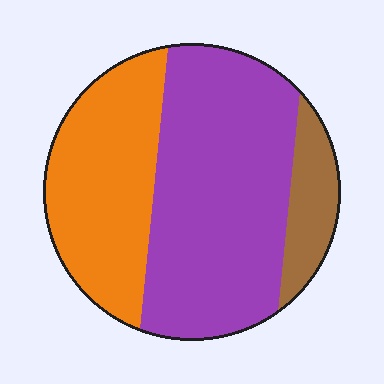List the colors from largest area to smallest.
From largest to smallest: purple, orange, brown.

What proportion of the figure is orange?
Orange takes up about one third (1/3) of the figure.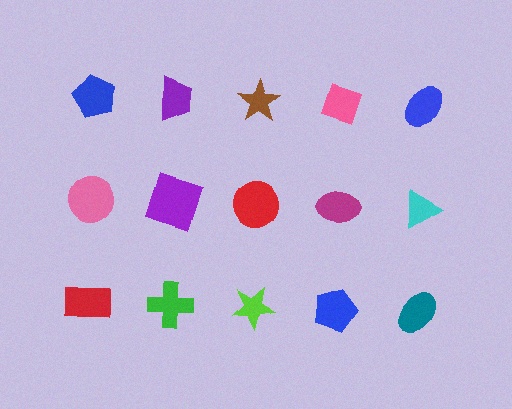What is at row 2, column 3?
A red circle.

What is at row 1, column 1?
A blue pentagon.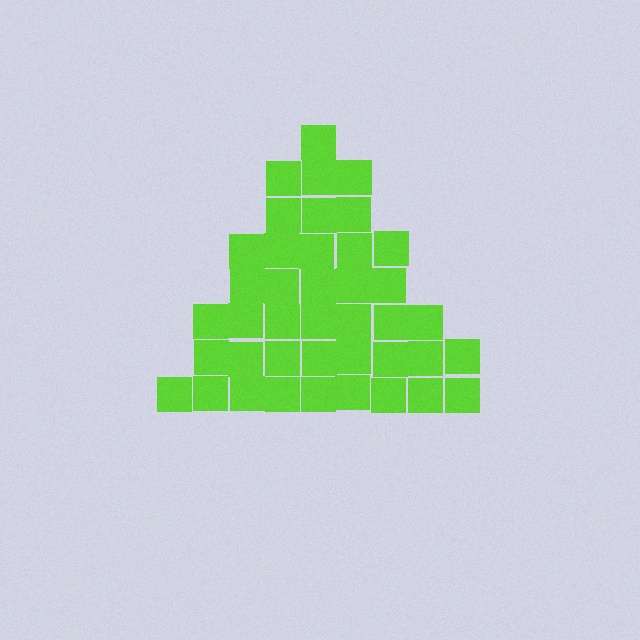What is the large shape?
The large shape is a triangle.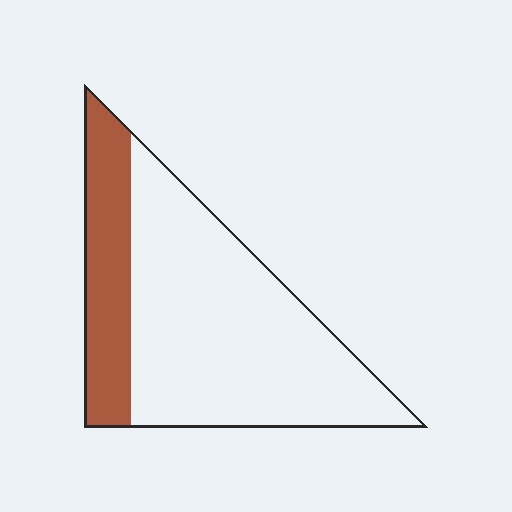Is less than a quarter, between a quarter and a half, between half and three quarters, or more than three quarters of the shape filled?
Between a quarter and a half.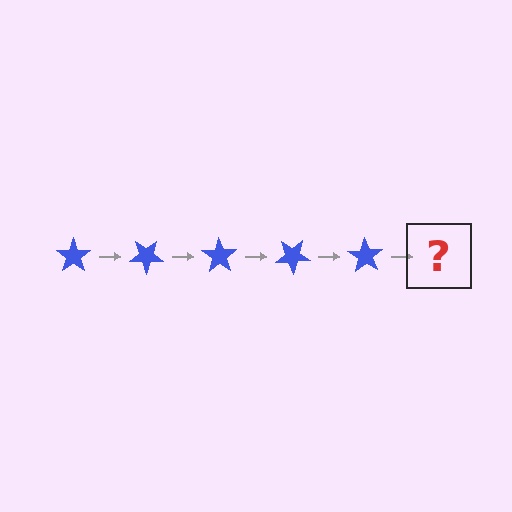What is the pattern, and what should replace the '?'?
The pattern is that the star rotates 35 degrees each step. The '?' should be a blue star rotated 175 degrees.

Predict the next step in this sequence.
The next step is a blue star rotated 175 degrees.